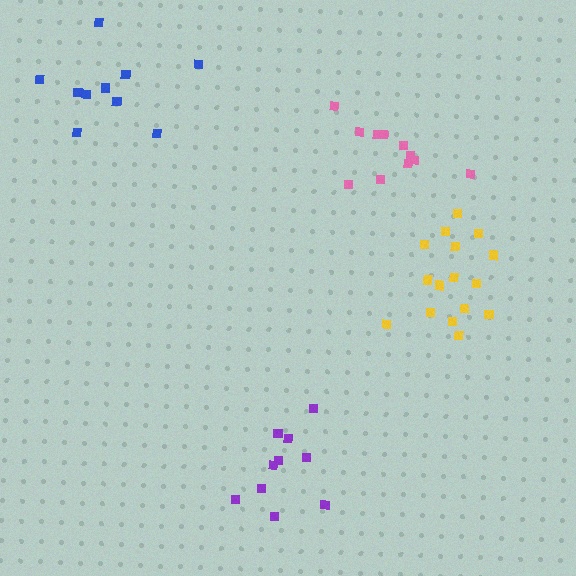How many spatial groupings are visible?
There are 4 spatial groupings.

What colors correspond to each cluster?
The clusters are colored: blue, purple, yellow, pink.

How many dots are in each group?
Group 1: 10 dots, Group 2: 10 dots, Group 3: 16 dots, Group 4: 11 dots (47 total).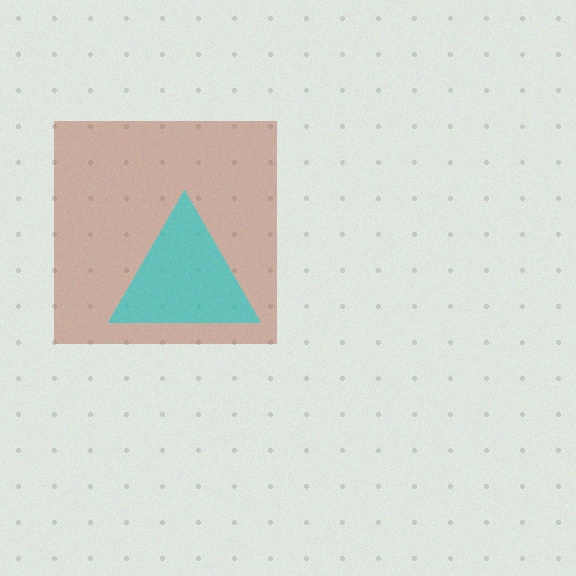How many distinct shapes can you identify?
There are 2 distinct shapes: a brown square, a cyan triangle.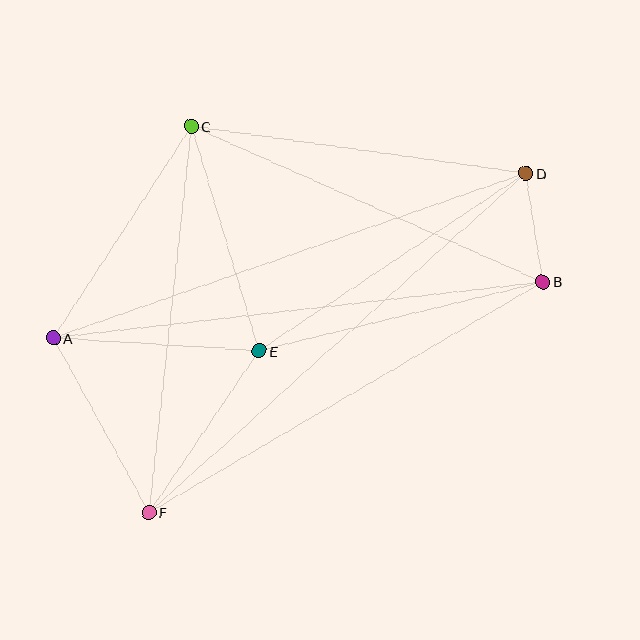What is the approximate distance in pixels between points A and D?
The distance between A and D is approximately 501 pixels.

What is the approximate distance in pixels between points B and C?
The distance between B and C is approximately 385 pixels.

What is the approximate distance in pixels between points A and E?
The distance between A and E is approximately 207 pixels.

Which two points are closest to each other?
Points B and D are closest to each other.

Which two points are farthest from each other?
Points D and F are farthest from each other.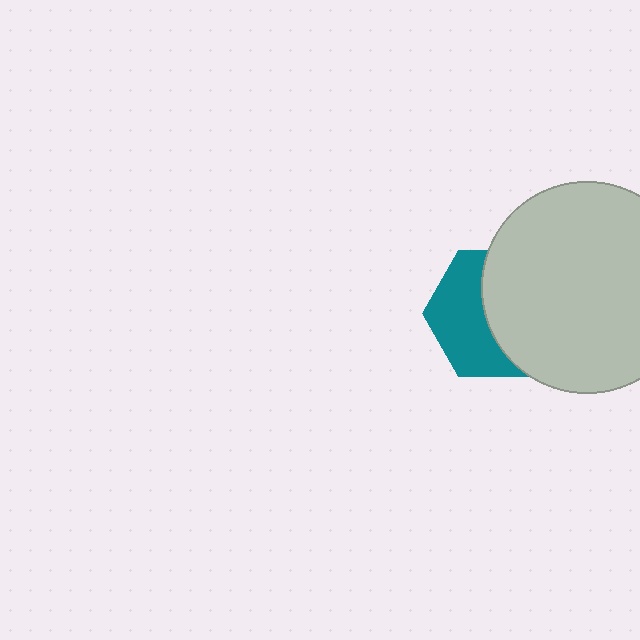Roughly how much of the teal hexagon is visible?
About half of it is visible (roughly 47%).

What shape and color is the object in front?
The object in front is a light gray circle.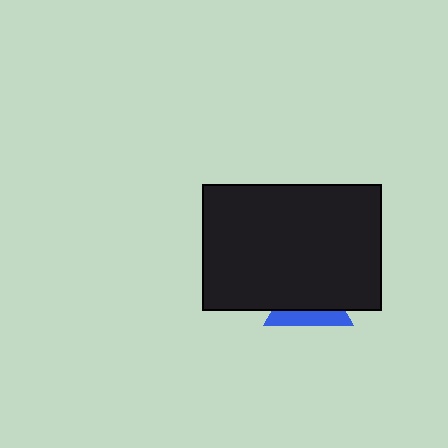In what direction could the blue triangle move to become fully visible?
The blue triangle could move down. That would shift it out from behind the black rectangle entirely.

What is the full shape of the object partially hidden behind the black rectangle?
The partially hidden object is a blue triangle.